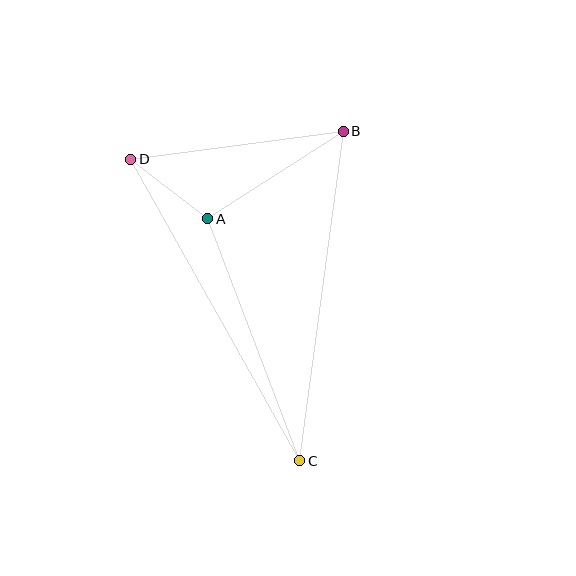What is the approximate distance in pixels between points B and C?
The distance between B and C is approximately 333 pixels.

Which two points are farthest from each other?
Points C and D are farthest from each other.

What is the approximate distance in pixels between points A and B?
The distance between A and B is approximately 162 pixels.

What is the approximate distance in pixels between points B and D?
The distance between B and D is approximately 215 pixels.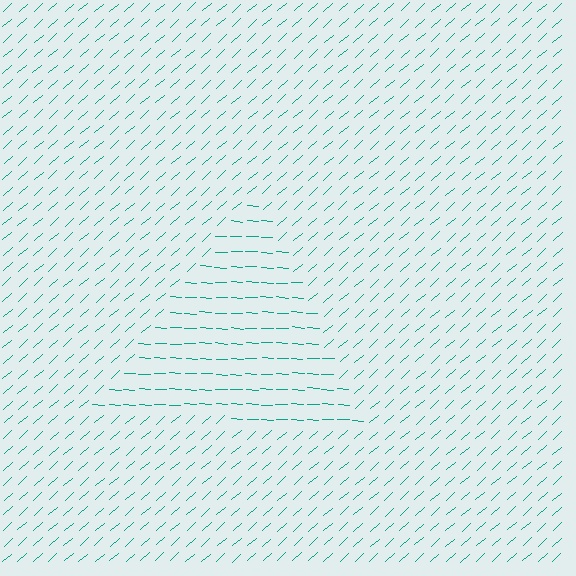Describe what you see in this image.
The image is filled with small teal line segments. A triangle region in the image has lines oriented differently from the surrounding lines, creating a visible texture boundary.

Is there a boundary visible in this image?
Yes, there is a texture boundary formed by a change in line orientation.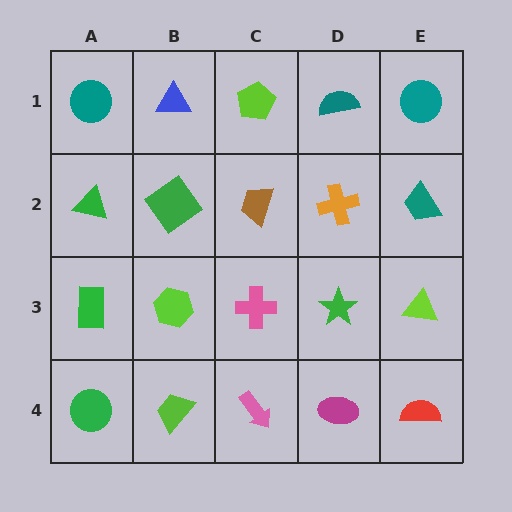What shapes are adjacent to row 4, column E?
A lime triangle (row 3, column E), a magenta ellipse (row 4, column D).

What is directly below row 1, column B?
A green diamond.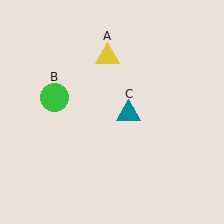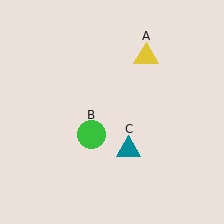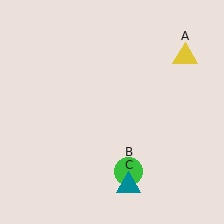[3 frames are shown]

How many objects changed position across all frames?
3 objects changed position: yellow triangle (object A), green circle (object B), teal triangle (object C).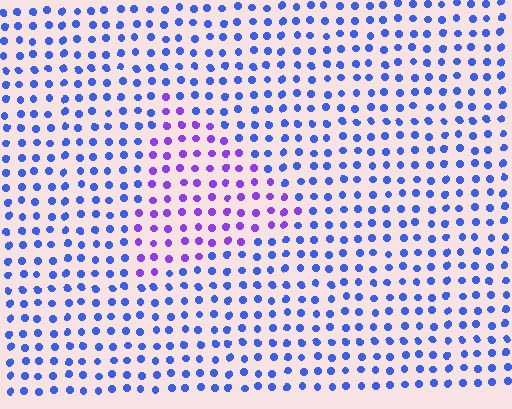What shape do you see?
I see a triangle.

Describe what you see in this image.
The image is filled with small blue elements in a uniform arrangement. A triangle-shaped region is visible where the elements are tinted to a slightly different hue, forming a subtle color boundary.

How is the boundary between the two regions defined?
The boundary is defined purely by a slight shift in hue (about 42 degrees). Spacing, size, and orientation are identical on both sides.